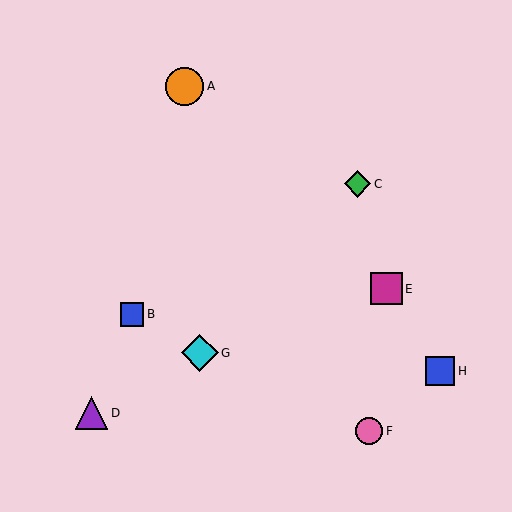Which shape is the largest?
The orange circle (labeled A) is the largest.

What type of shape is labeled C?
Shape C is a green diamond.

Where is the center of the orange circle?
The center of the orange circle is at (184, 86).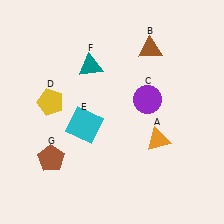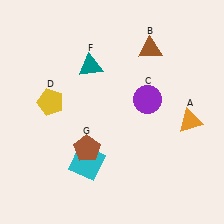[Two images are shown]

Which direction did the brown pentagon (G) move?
The brown pentagon (G) moved right.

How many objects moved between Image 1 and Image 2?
3 objects moved between the two images.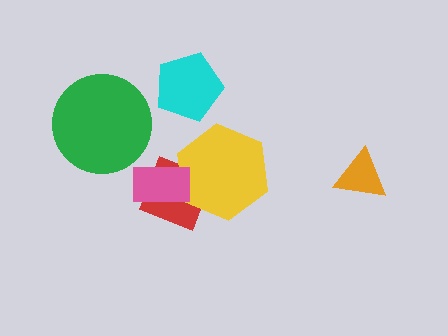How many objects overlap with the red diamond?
2 objects overlap with the red diamond.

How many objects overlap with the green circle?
0 objects overlap with the green circle.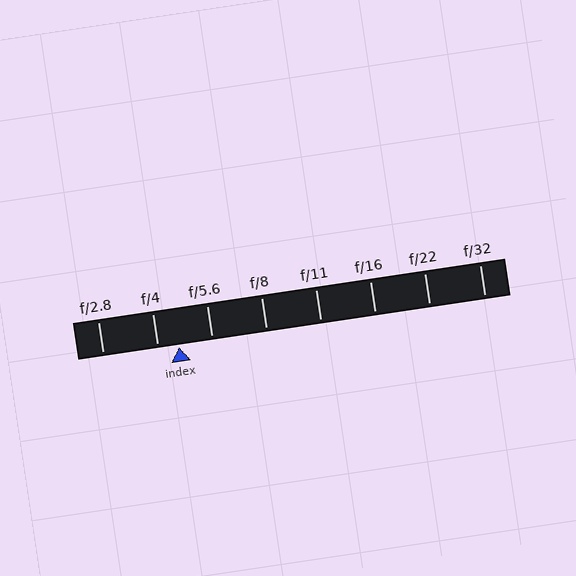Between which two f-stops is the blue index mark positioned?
The index mark is between f/4 and f/5.6.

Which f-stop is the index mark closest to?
The index mark is closest to f/4.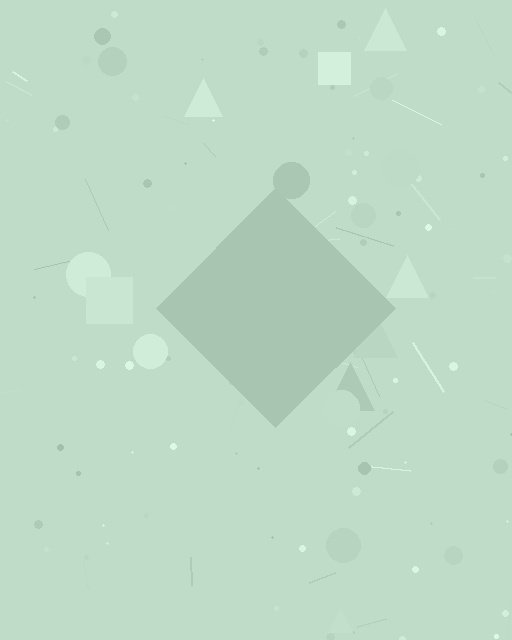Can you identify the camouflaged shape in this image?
The camouflaged shape is a diamond.